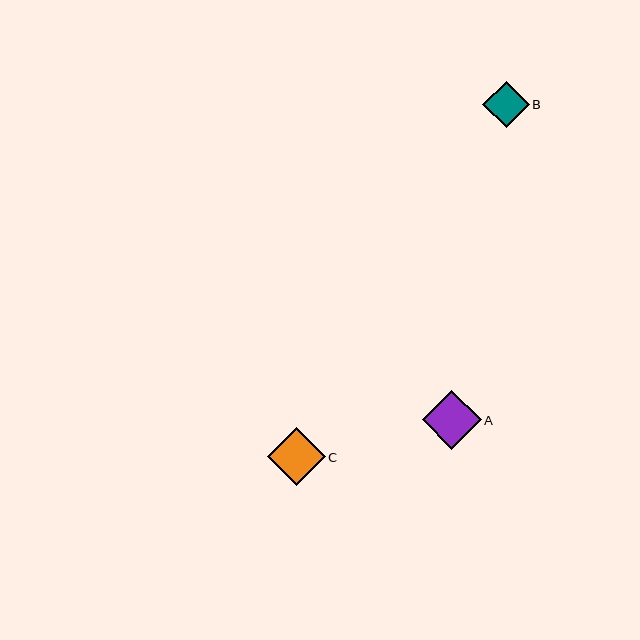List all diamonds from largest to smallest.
From largest to smallest: A, C, B.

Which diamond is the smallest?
Diamond B is the smallest with a size of approximately 46 pixels.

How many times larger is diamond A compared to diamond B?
Diamond A is approximately 1.3 times the size of diamond B.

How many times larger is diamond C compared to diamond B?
Diamond C is approximately 1.2 times the size of diamond B.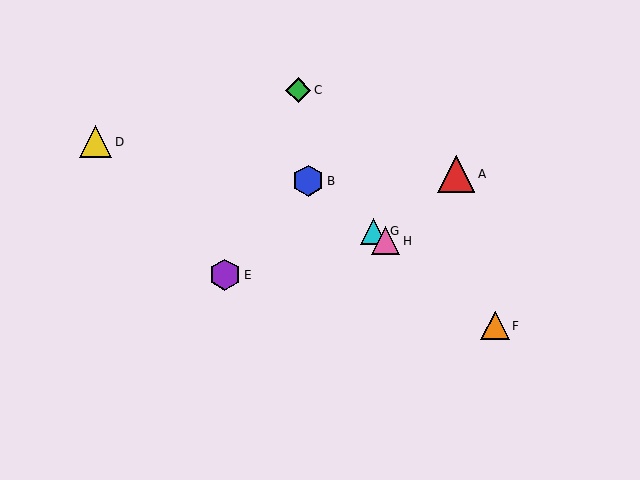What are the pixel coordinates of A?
Object A is at (456, 174).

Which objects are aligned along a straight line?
Objects B, F, G, H are aligned along a straight line.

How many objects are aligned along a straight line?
4 objects (B, F, G, H) are aligned along a straight line.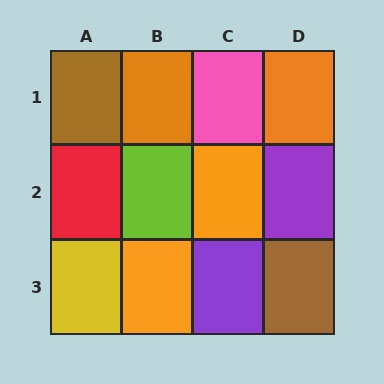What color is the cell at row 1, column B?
Orange.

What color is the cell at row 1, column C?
Pink.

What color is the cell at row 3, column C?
Purple.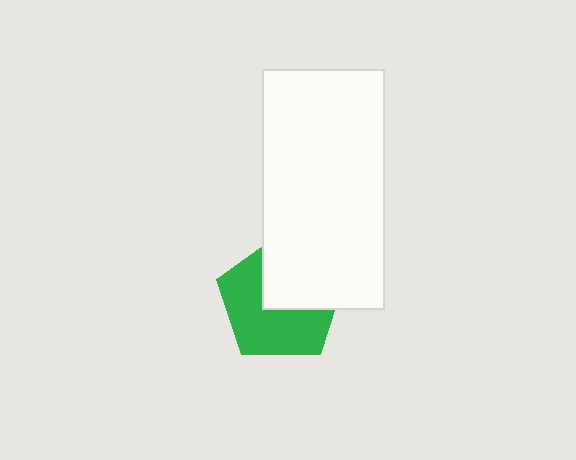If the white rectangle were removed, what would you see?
You would see the complete green pentagon.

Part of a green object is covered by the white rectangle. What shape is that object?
It is a pentagon.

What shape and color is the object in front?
The object in front is a white rectangle.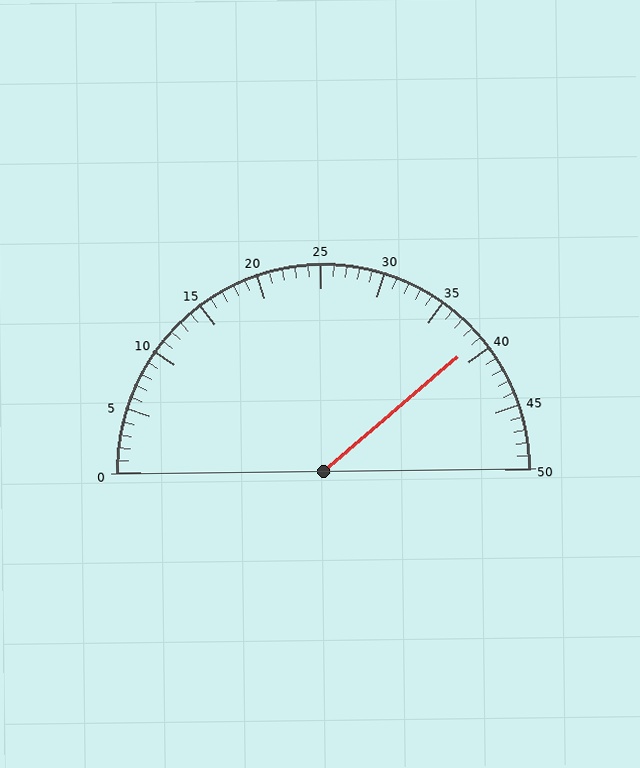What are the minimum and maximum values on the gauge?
The gauge ranges from 0 to 50.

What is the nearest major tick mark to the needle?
The nearest major tick mark is 40.